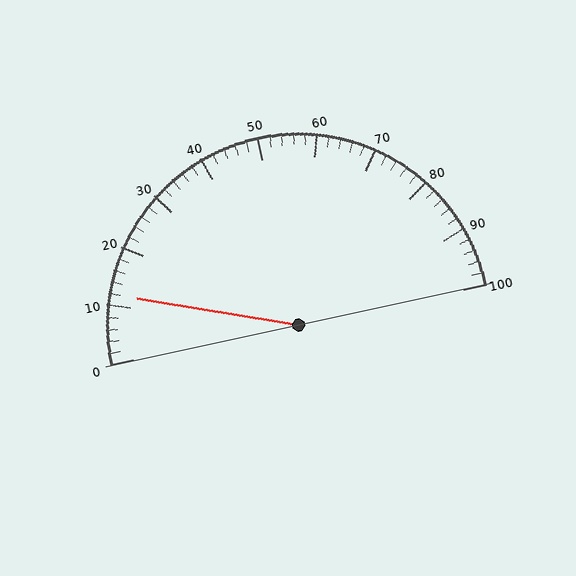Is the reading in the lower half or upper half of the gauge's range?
The reading is in the lower half of the range (0 to 100).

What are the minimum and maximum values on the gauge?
The gauge ranges from 0 to 100.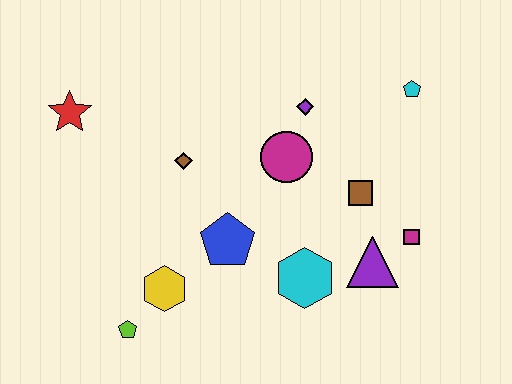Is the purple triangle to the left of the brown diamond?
No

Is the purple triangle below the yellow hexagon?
No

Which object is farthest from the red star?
The magenta square is farthest from the red star.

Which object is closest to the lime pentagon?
The yellow hexagon is closest to the lime pentagon.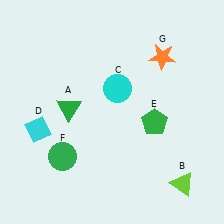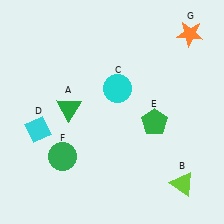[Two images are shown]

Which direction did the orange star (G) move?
The orange star (G) moved right.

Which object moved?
The orange star (G) moved right.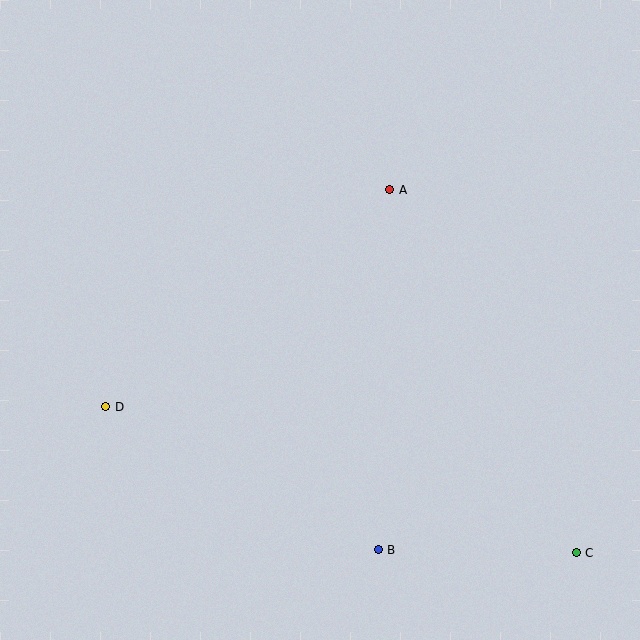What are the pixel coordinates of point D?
Point D is at (106, 407).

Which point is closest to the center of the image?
Point A at (390, 190) is closest to the center.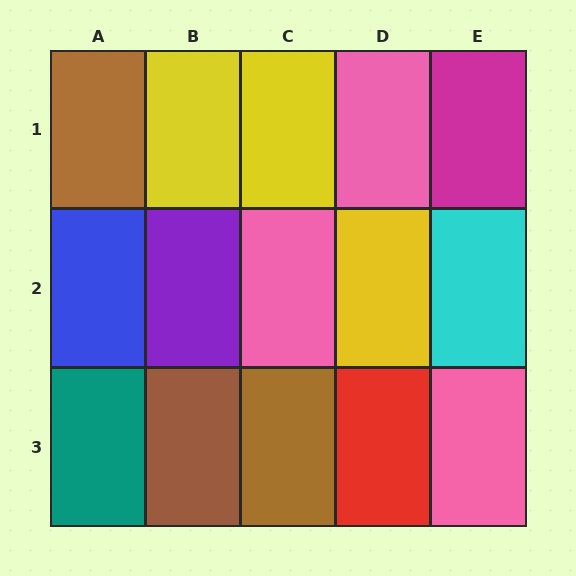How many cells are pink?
3 cells are pink.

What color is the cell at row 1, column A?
Brown.